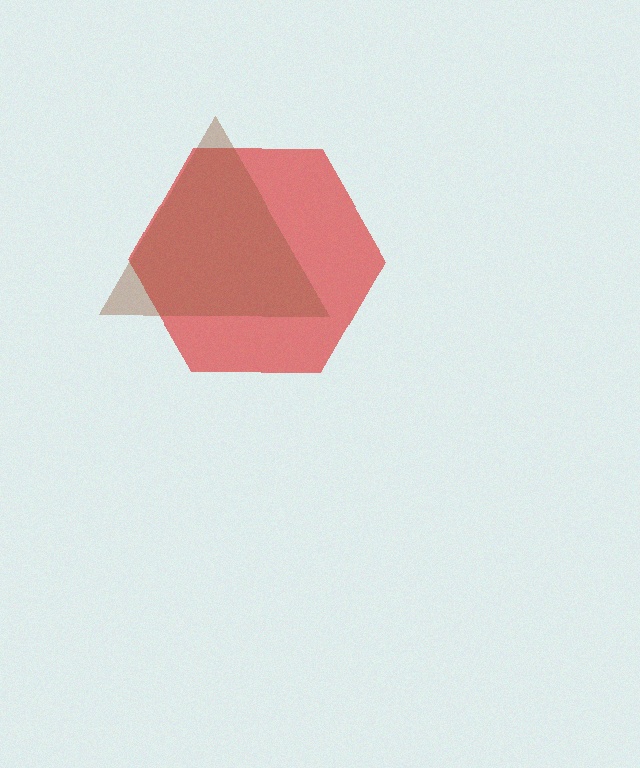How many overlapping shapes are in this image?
There are 2 overlapping shapes in the image.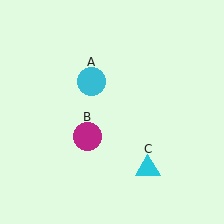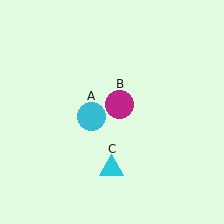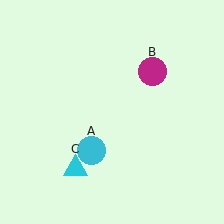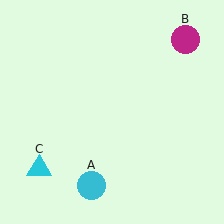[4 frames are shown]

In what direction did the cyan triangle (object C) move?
The cyan triangle (object C) moved left.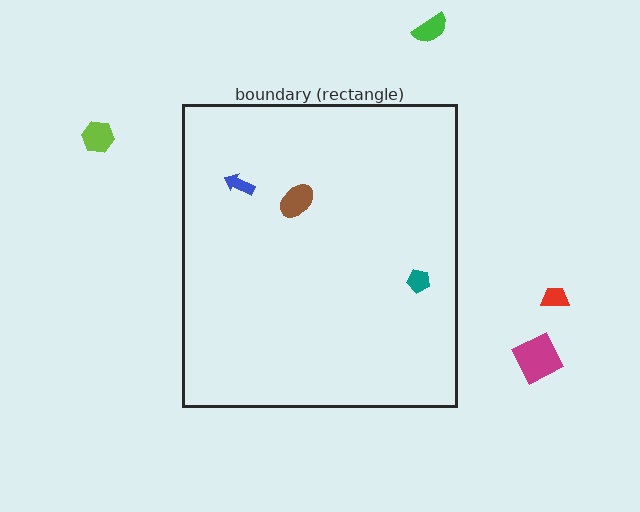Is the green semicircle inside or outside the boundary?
Outside.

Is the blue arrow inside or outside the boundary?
Inside.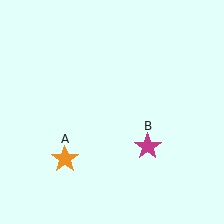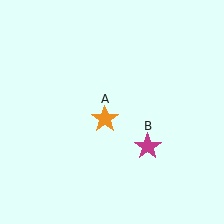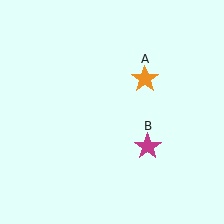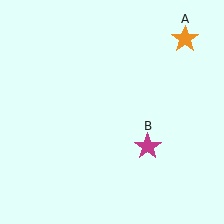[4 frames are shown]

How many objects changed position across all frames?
1 object changed position: orange star (object A).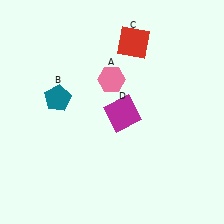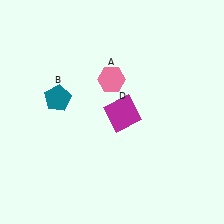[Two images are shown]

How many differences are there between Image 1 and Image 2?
There is 1 difference between the two images.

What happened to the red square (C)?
The red square (C) was removed in Image 2. It was in the top-right area of Image 1.